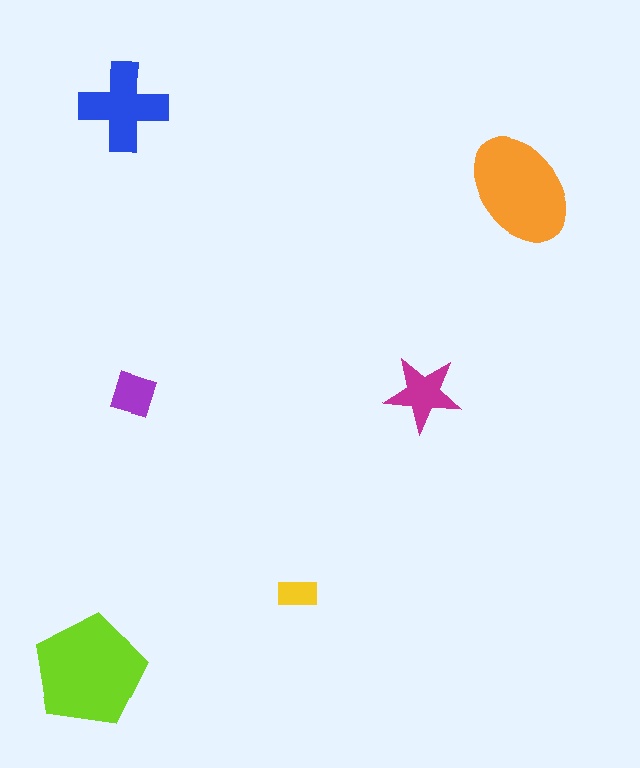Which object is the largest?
The lime pentagon.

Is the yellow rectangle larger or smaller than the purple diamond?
Smaller.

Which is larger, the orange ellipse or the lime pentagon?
The lime pentagon.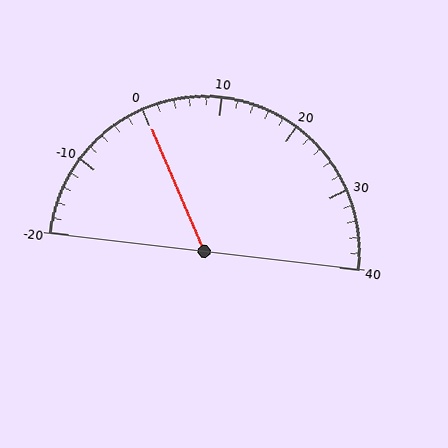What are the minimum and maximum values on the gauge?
The gauge ranges from -20 to 40.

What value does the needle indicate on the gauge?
The needle indicates approximately 0.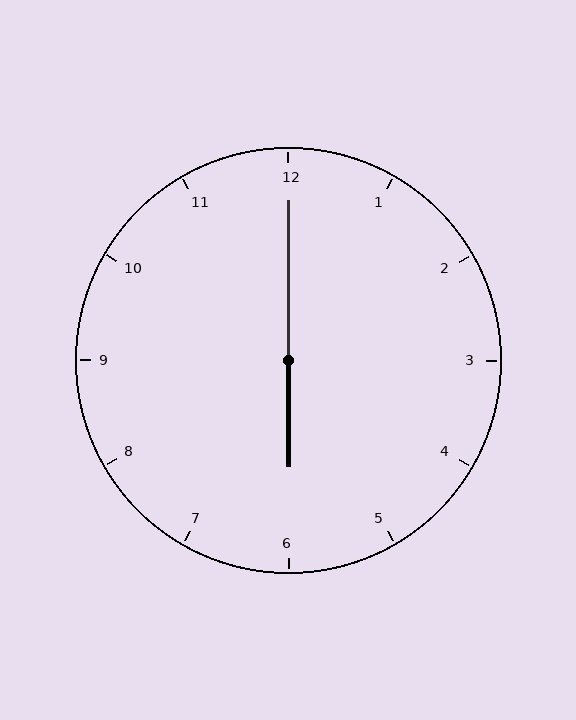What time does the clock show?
6:00.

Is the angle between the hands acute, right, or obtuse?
It is obtuse.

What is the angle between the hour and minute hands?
Approximately 180 degrees.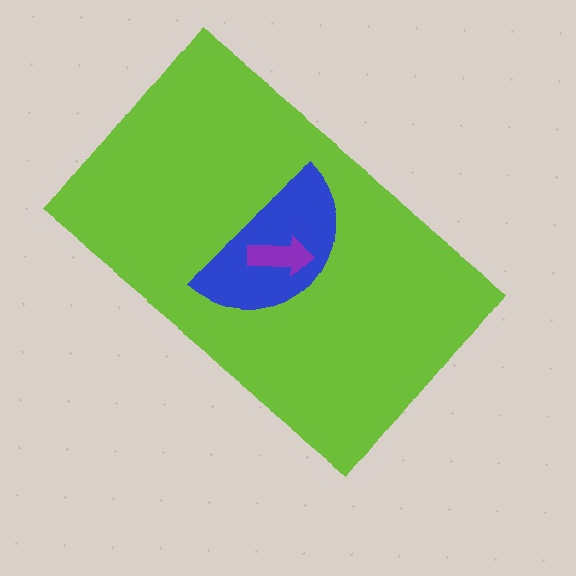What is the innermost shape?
The purple arrow.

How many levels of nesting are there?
3.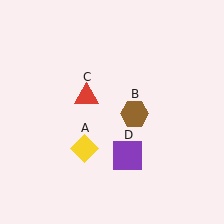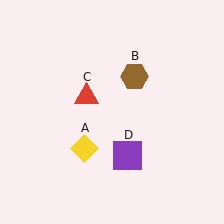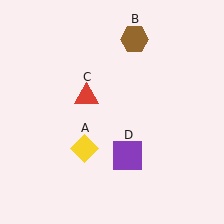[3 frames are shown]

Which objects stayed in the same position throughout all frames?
Yellow diamond (object A) and red triangle (object C) and purple square (object D) remained stationary.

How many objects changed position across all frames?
1 object changed position: brown hexagon (object B).